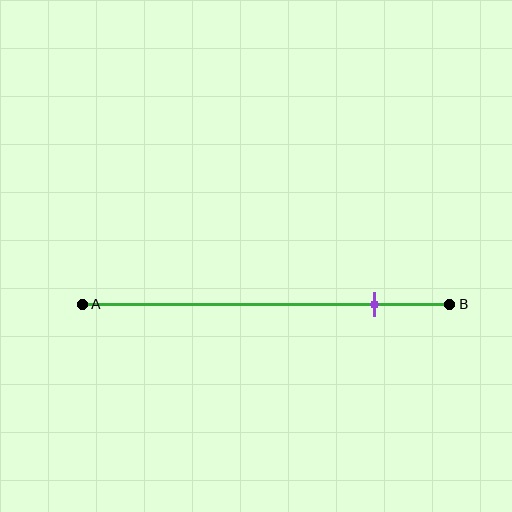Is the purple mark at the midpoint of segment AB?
No, the mark is at about 80% from A, not at the 50% midpoint.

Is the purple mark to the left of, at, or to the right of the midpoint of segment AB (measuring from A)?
The purple mark is to the right of the midpoint of segment AB.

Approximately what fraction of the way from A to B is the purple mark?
The purple mark is approximately 80% of the way from A to B.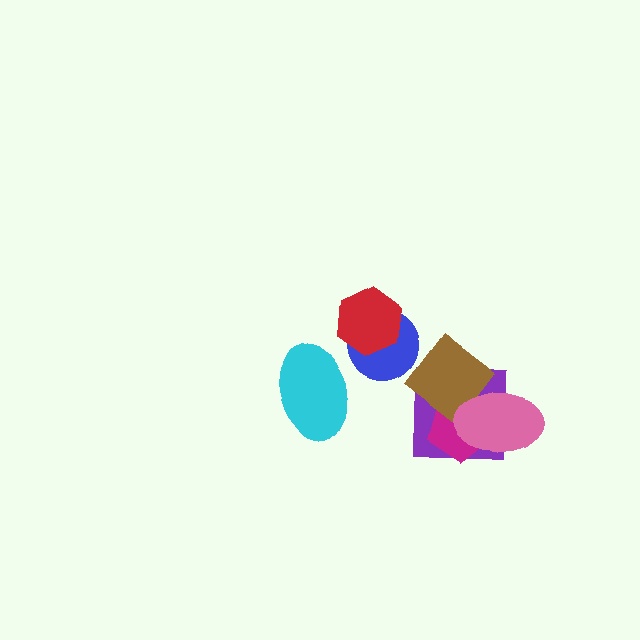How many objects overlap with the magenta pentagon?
3 objects overlap with the magenta pentagon.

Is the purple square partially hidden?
Yes, it is partially covered by another shape.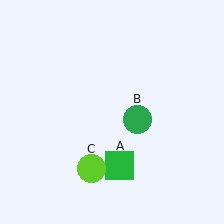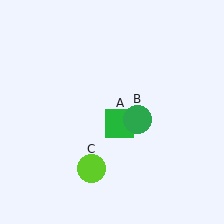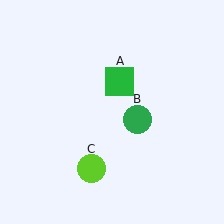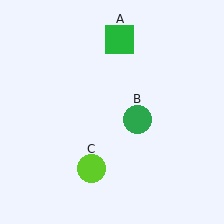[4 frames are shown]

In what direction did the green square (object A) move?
The green square (object A) moved up.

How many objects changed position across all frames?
1 object changed position: green square (object A).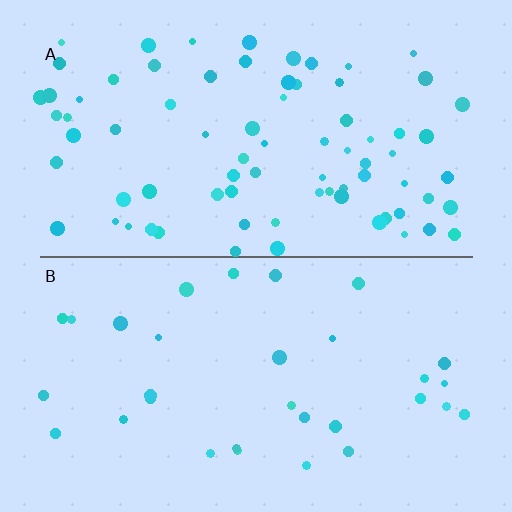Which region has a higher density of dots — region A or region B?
A (the top).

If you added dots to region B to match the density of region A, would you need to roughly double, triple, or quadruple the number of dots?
Approximately double.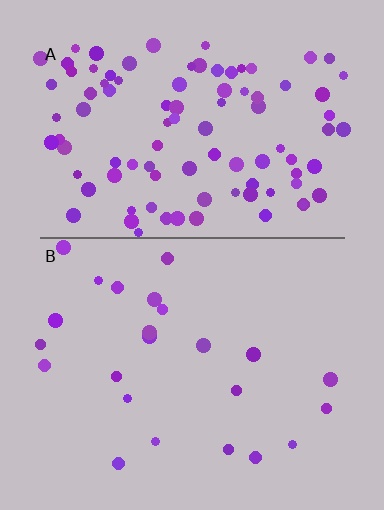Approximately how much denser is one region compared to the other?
Approximately 4.1× — region A over region B.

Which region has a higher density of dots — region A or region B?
A (the top).